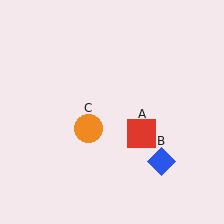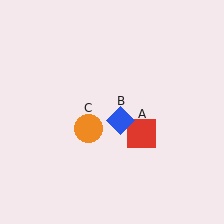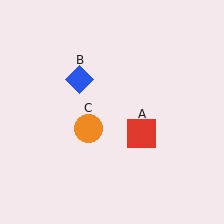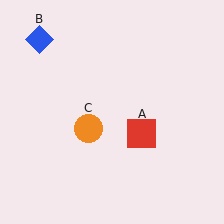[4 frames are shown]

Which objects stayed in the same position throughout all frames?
Red square (object A) and orange circle (object C) remained stationary.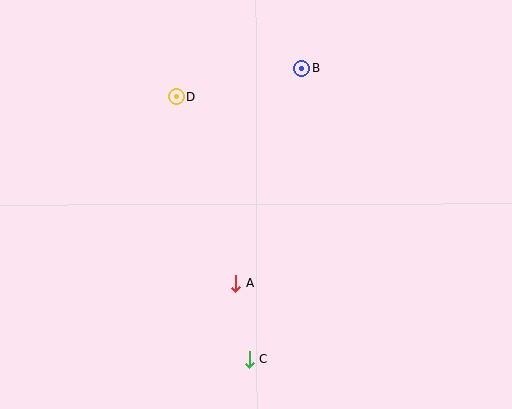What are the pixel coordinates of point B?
Point B is at (302, 68).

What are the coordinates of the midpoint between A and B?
The midpoint between A and B is at (269, 176).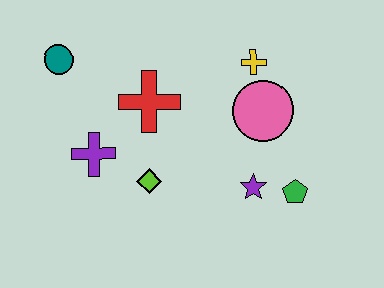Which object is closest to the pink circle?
The yellow cross is closest to the pink circle.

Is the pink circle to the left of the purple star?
No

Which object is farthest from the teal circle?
The green pentagon is farthest from the teal circle.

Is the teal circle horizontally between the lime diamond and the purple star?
No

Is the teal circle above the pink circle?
Yes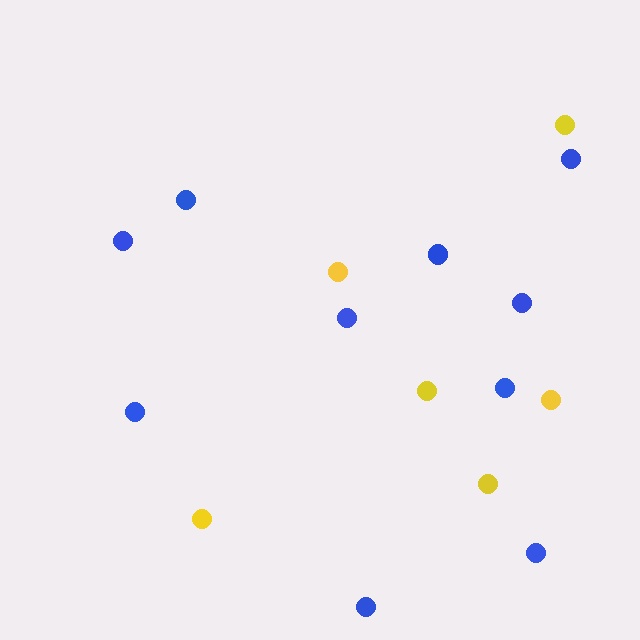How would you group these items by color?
There are 2 groups: one group of yellow circles (6) and one group of blue circles (10).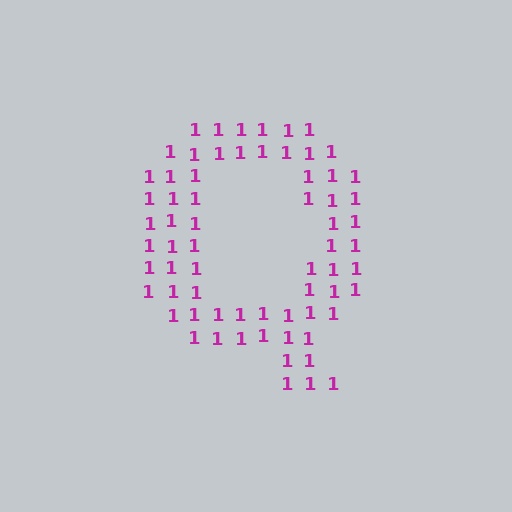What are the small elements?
The small elements are digit 1's.